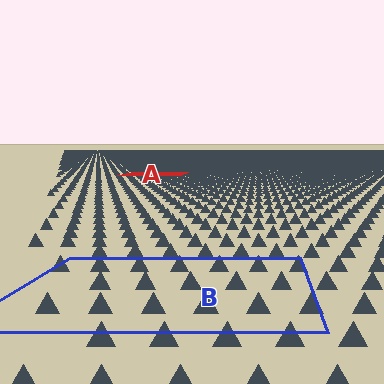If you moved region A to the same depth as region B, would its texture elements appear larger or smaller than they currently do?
They would appear larger. At a closer depth, the same texture elements are projected at a bigger on-screen size.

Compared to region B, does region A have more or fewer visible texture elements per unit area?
Region A has more texture elements per unit area — they are packed more densely because it is farther away.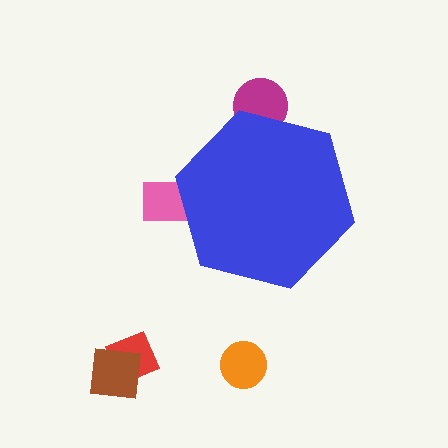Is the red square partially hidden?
No, the red square is fully visible.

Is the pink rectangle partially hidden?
Yes, the pink rectangle is partially hidden behind the blue hexagon.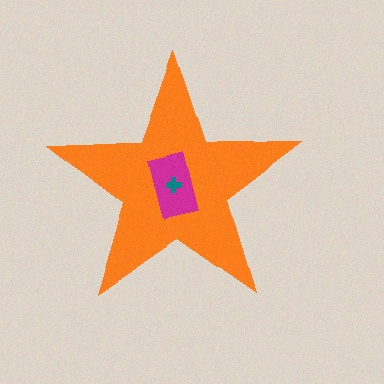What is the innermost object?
The teal cross.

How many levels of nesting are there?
3.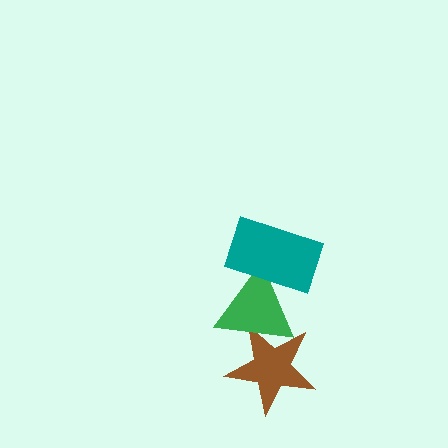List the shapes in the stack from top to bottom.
From top to bottom: the teal rectangle, the green triangle, the brown star.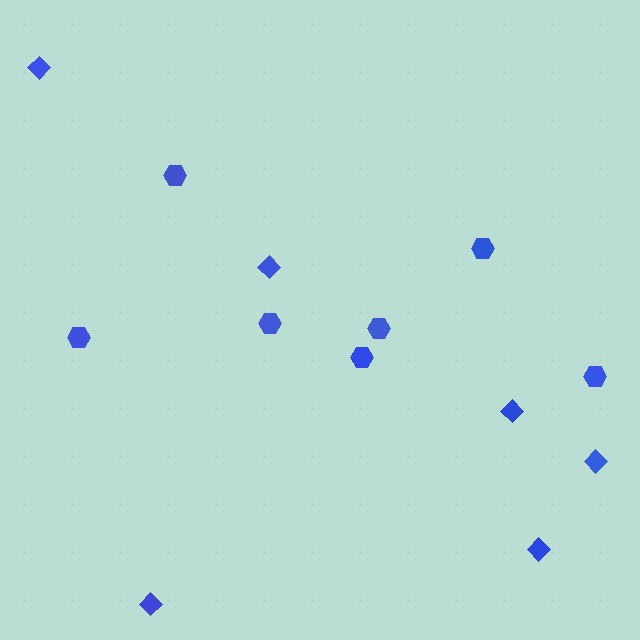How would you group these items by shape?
There are 2 groups: one group of diamonds (6) and one group of hexagons (7).